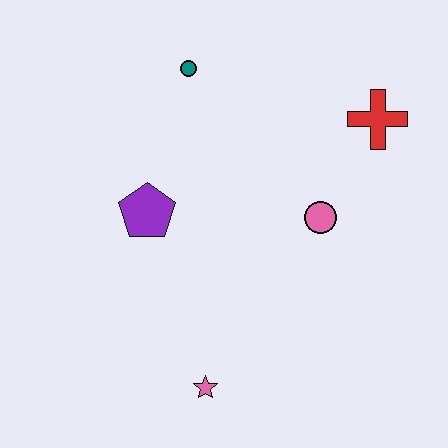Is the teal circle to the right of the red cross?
No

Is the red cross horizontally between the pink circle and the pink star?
No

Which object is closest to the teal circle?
The purple pentagon is closest to the teal circle.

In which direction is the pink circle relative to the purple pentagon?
The pink circle is to the right of the purple pentagon.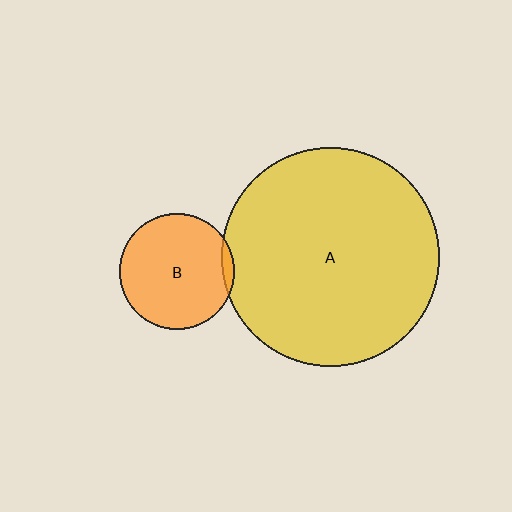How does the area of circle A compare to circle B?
Approximately 3.6 times.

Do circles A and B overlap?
Yes.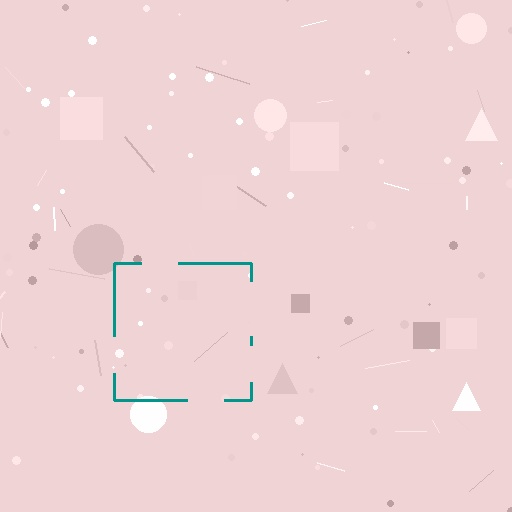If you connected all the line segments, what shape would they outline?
They would outline a square.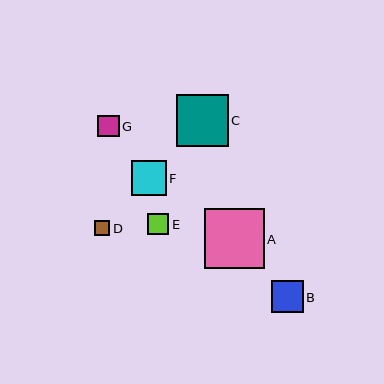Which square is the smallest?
Square D is the smallest with a size of approximately 15 pixels.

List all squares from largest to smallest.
From largest to smallest: A, C, F, B, G, E, D.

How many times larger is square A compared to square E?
Square A is approximately 2.8 times the size of square E.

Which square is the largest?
Square A is the largest with a size of approximately 60 pixels.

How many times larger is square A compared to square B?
Square A is approximately 1.9 times the size of square B.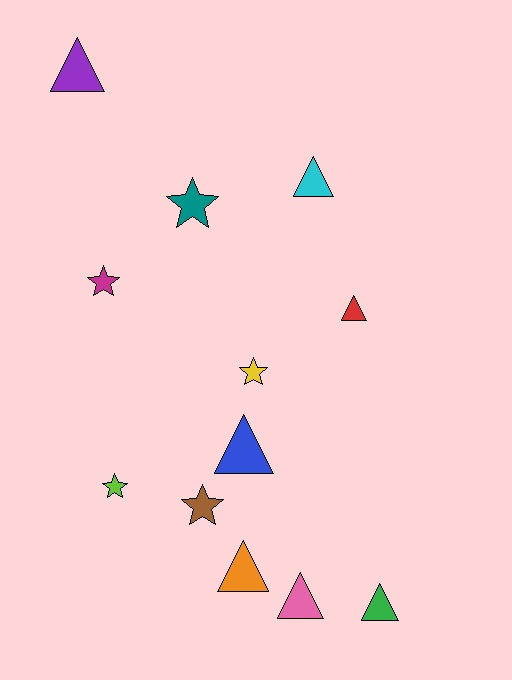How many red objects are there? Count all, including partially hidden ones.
There is 1 red object.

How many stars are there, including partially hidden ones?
There are 5 stars.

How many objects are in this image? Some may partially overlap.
There are 12 objects.